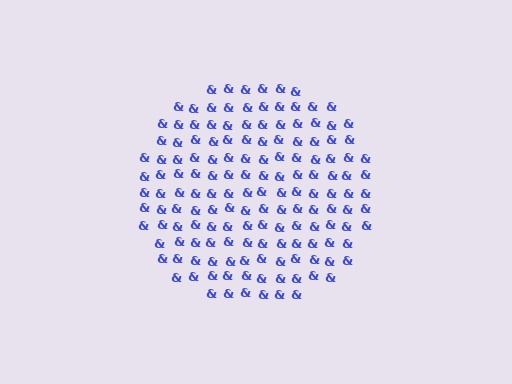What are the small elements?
The small elements are ampersands.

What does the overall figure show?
The overall figure shows a circle.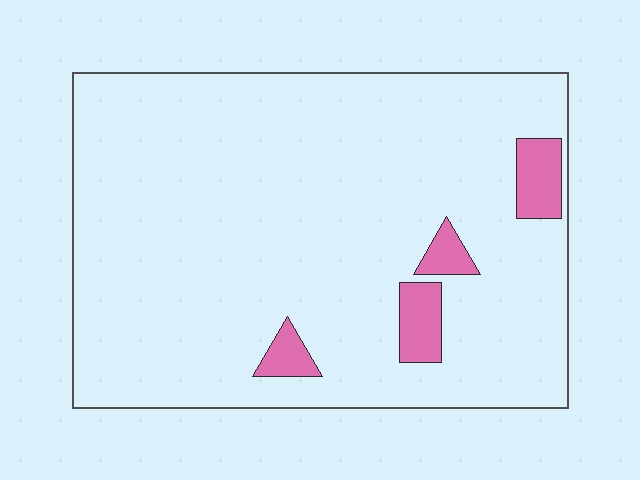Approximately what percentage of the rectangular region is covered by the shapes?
Approximately 5%.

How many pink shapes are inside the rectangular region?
4.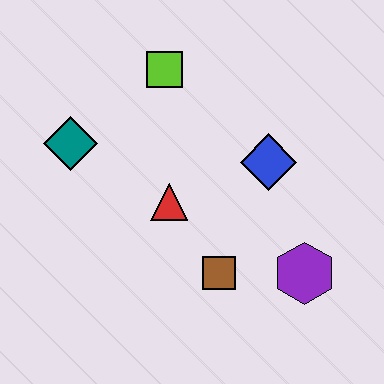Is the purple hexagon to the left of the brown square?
No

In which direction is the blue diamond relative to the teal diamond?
The blue diamond is to the right of the teal diamond.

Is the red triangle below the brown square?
No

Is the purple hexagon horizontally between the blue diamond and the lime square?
No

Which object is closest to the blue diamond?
The red triangle is closest to the blue diamond.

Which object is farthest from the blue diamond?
The teal diamond is farthest from the blue diamond.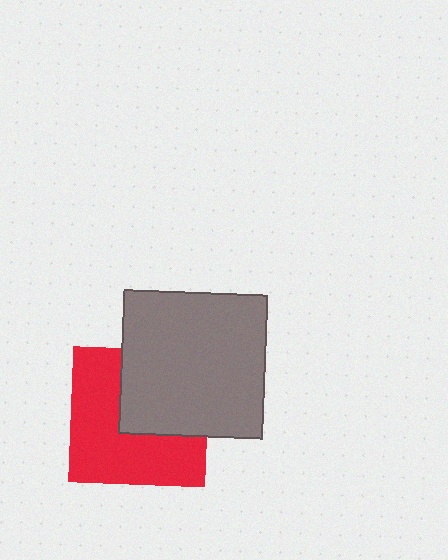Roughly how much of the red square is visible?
About half of it is visible (roughly 59%).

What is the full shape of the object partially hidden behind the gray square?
The partially hidden object is a red square.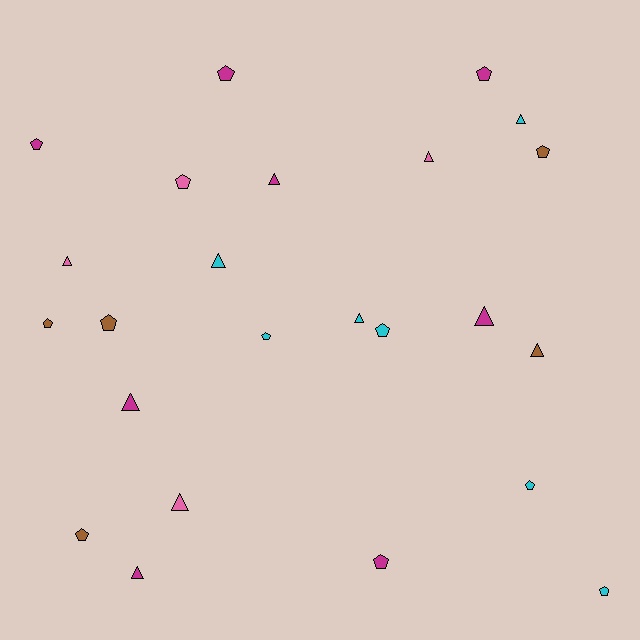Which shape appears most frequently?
Pentagon, with 13 objects.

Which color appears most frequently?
Magenta, with 8 objects.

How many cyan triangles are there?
There are 3 cyan triangles.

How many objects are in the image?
There are 24 objects.